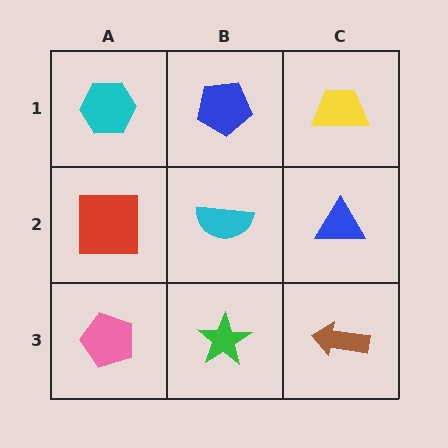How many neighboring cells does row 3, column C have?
2.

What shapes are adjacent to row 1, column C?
A blue triangle (row 2, column C), a blue pentagon (row 1, column B).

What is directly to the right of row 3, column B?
A brown arrow.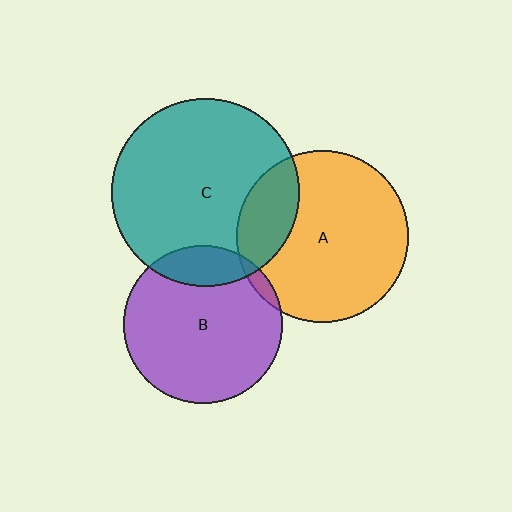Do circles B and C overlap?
Yes.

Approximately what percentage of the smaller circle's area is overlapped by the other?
Approximately 15%.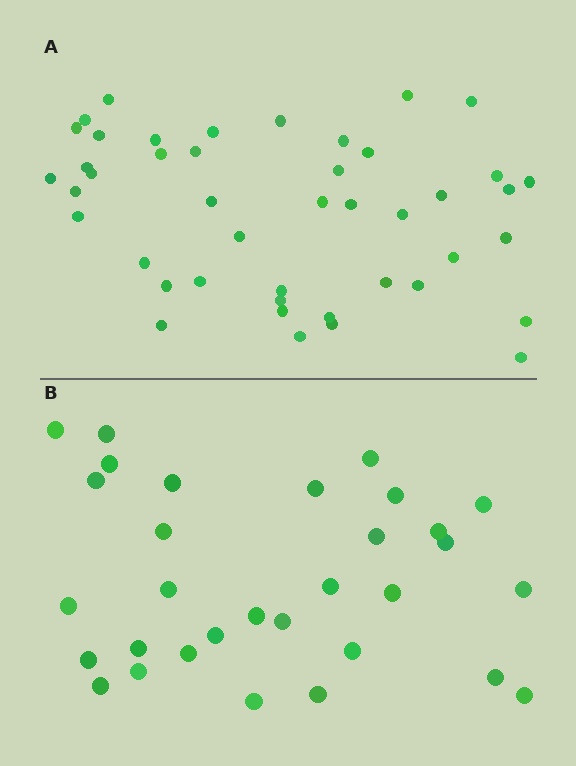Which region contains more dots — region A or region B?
Region A (the top region) has more dots.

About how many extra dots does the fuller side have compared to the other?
Region A has approximately 15 more dots than region B.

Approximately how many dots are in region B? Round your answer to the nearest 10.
About 30 dots. (The exact count is 31, which rounds to 30.)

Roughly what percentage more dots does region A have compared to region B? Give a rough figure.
About 40% more.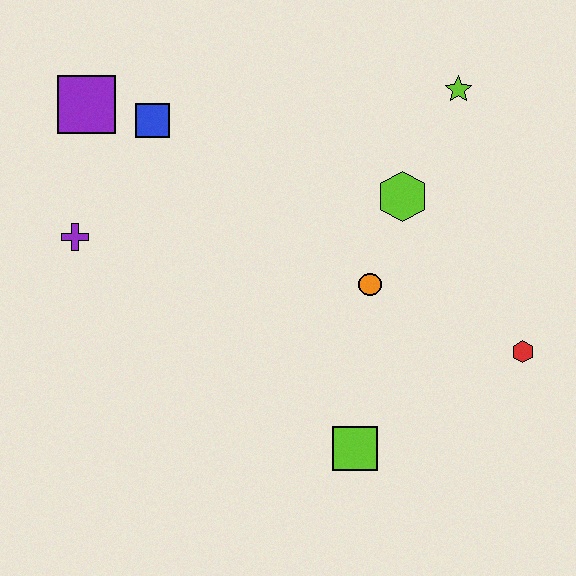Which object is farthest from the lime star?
The purple cross is farthest from the lime star.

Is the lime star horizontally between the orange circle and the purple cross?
No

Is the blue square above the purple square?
No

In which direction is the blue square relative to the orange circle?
The blue square is to the left of the orange circle.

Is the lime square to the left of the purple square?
No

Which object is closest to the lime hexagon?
The orange circle is closest to the lime hexagon.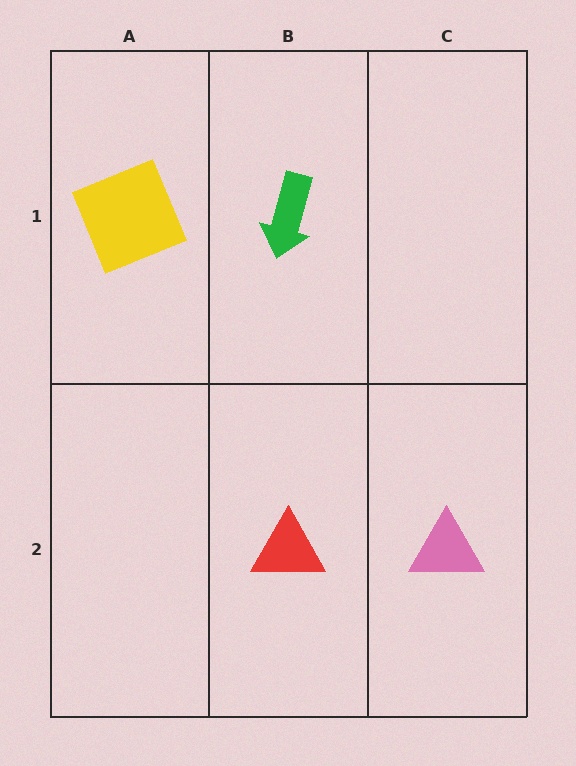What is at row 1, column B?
A green arrow.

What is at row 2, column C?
A pink triangle.